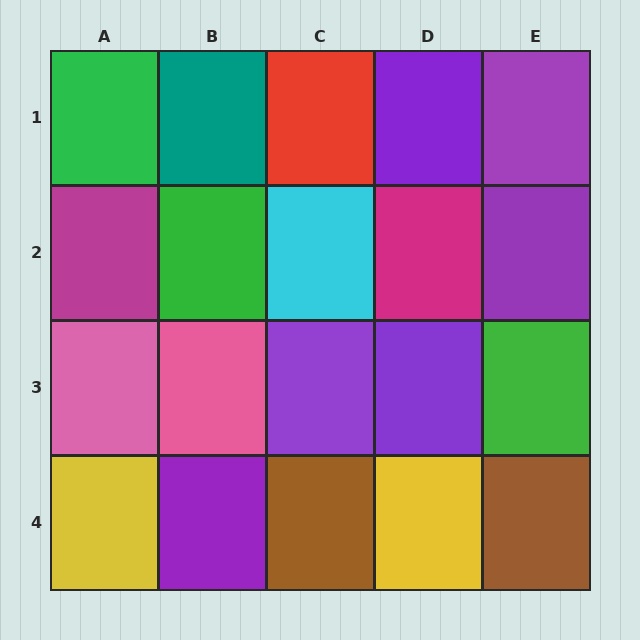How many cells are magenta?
2 cells are magenta.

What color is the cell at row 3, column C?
Purple.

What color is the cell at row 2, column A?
Magenta.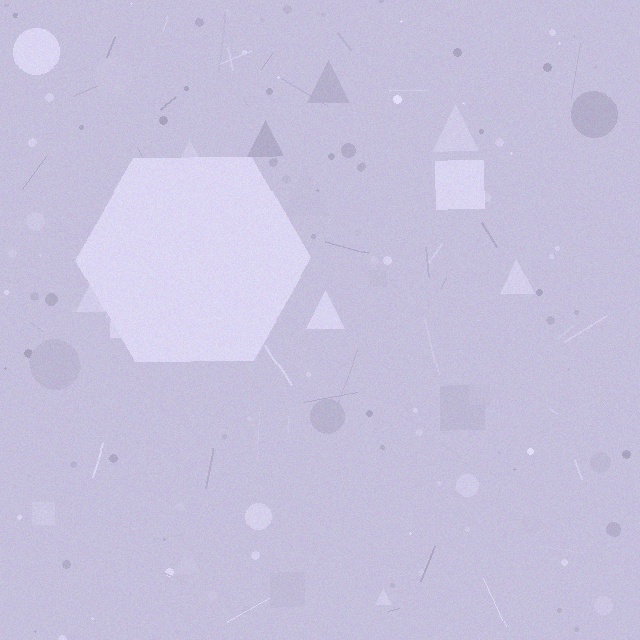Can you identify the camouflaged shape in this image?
The camouflaged shape is a hexagon.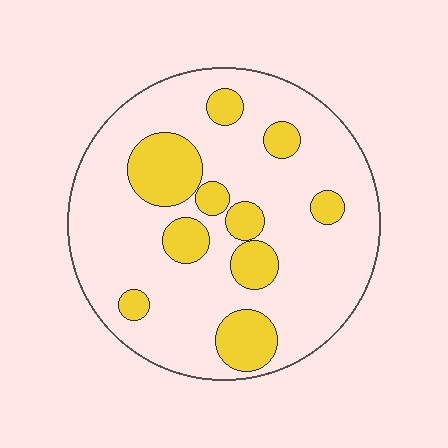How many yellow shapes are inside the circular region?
10.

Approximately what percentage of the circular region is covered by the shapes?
Approximately 25%.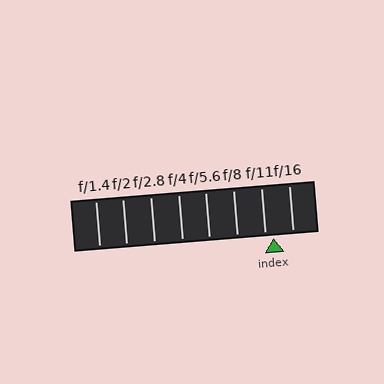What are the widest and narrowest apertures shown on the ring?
The widest aperture shown is f/1.4 and the narrowest is f/16.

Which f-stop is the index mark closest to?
The index mark is closest to f/11.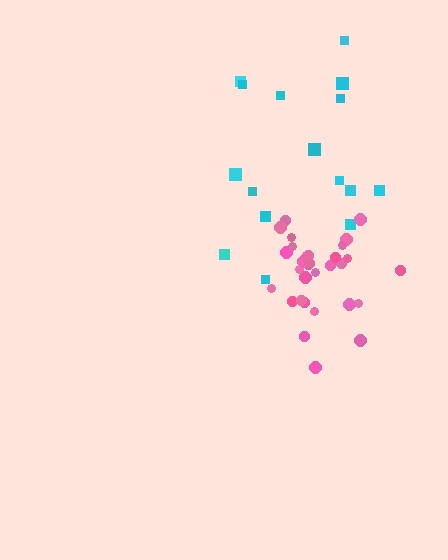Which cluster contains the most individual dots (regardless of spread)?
Pink (31).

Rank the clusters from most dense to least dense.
pink, cyan.